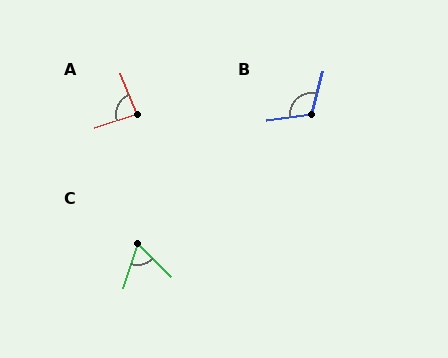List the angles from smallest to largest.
C (63°), A (87°), B (112°).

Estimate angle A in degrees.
Approximately 87 degrees.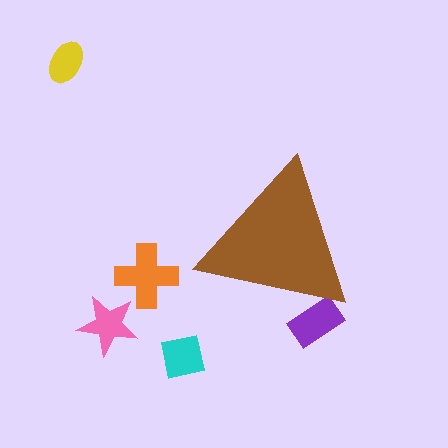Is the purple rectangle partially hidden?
Yes, the purple rectangle is partially hidden behind the brown triangle.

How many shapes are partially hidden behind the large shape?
1 shape is partially hidden.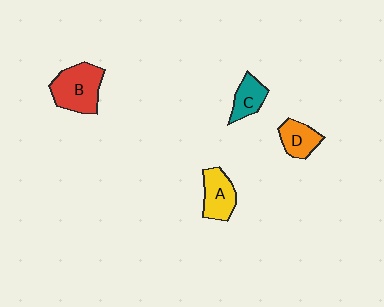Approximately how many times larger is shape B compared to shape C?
Approximately 1.8 times.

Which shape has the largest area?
Shape B (red).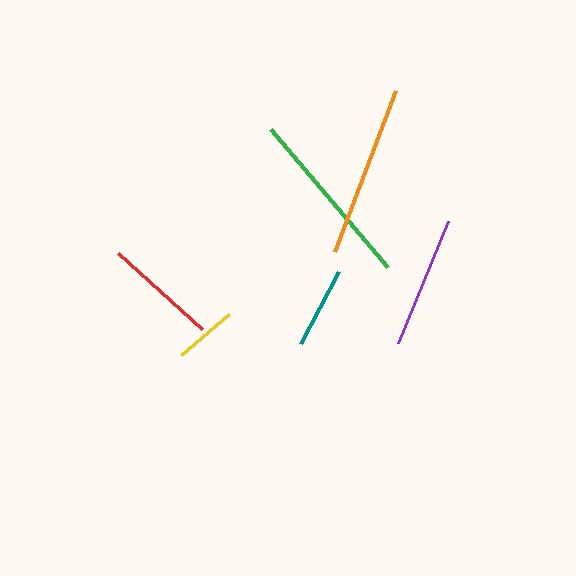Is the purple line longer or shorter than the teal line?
The purple line is longer than the teal line.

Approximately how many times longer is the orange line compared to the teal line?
The orange line is approximately 2.1 times the length of the teal line.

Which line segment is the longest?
The green line is the longest at approximately 181 pixels.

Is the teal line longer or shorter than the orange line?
The orange line is longer than the teal line.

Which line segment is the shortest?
The yellow line is the shortest at approximately 63 pixels.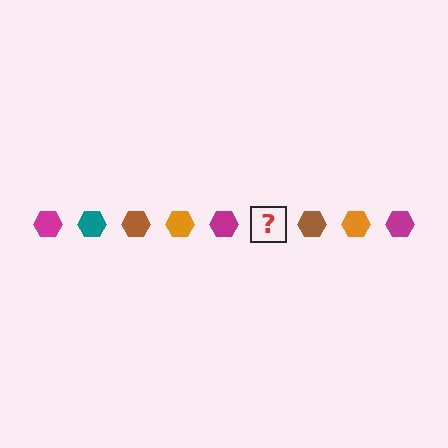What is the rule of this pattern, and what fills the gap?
The rule is that the pattern cycles through magenta, teal, brown, orange hexagons. The gap should be filled with a teal hexagon.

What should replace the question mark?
The question mark should be replaced with a teal hexagon.